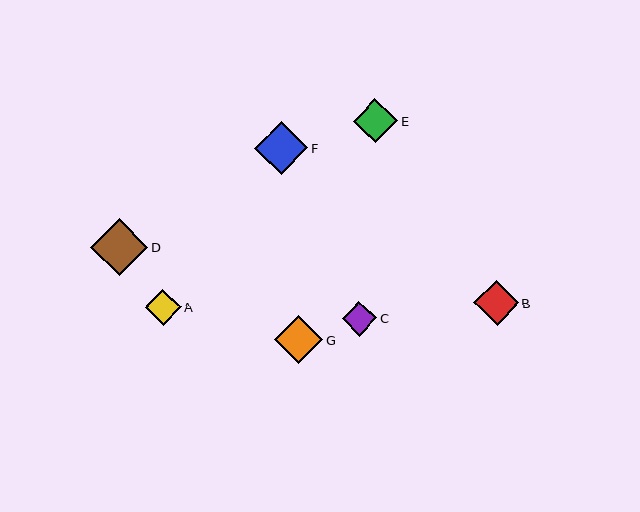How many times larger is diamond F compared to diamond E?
Diamond F is approximately 1.2 times the size of diamond E.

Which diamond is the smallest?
Diamond C is the smallest with a size of approximately 34 pixels.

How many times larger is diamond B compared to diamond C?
Diamond B is approximately 1.3 times the size of diamond C.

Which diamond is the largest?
Diamond D is the largest with a size of approximately 57 pixels.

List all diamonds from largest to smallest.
From largest to smallest: D, F, G, B, E, A, C.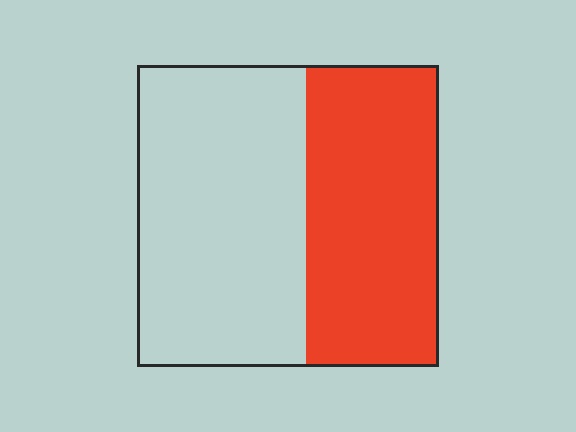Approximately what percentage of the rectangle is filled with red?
Approximately 45%.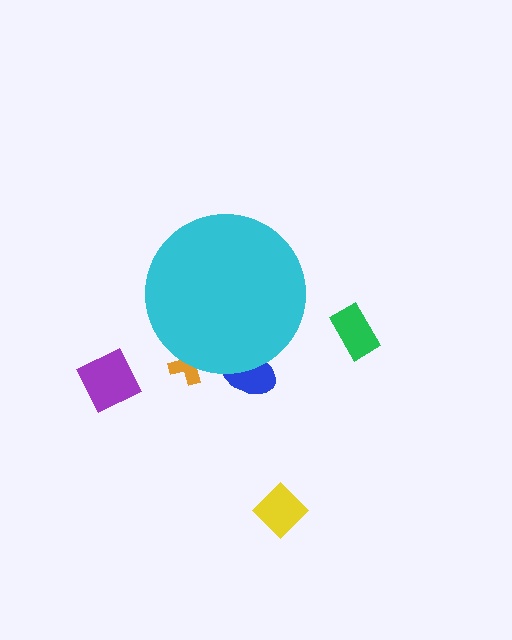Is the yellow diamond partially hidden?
No, the yellow diamond is fully visible.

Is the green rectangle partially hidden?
No, the green rectangle is fully visible.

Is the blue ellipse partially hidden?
Yes, the blue ellipse is partially hidden behind the cyan circle.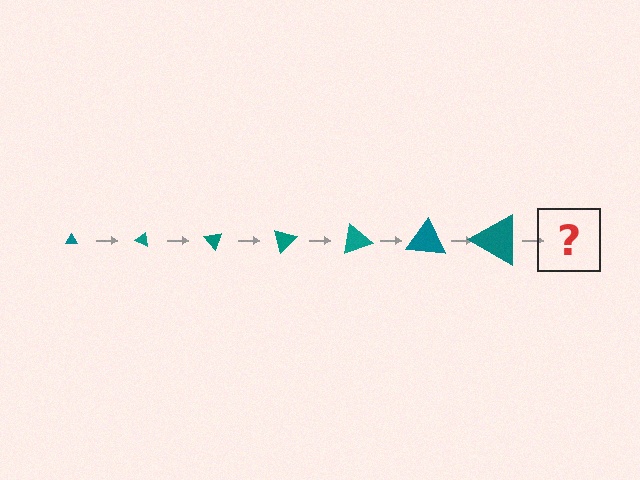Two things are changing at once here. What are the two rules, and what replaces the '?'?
The two rules are that the triangle grows larger each step and it rotates 25 degrees each step. The '?' should be a triangle, larger than the previous one and rotated 175 degrees from the start.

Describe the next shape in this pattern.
It should be a triangle, larger than the previous one and rotated 175 degrees from the start.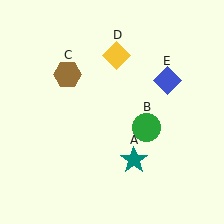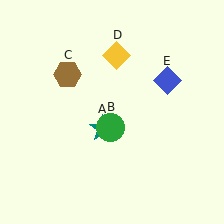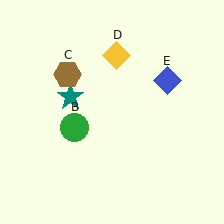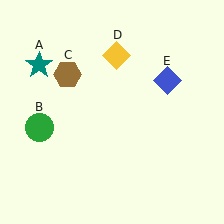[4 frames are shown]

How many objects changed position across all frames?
2 objects changed position: teal star (object A), green circle (object B).